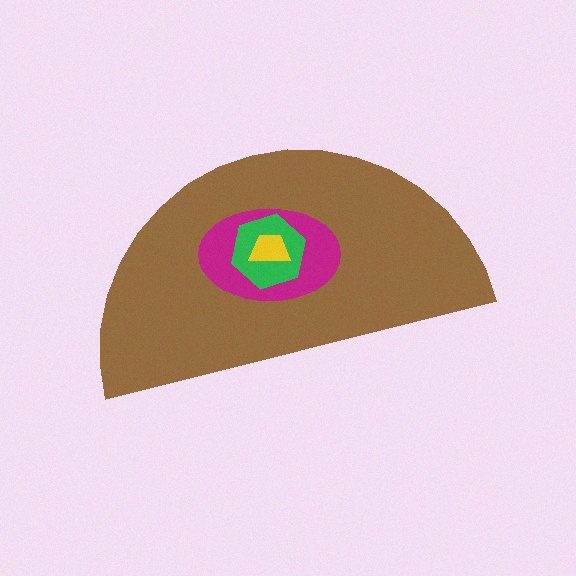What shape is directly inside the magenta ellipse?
The green hexagon.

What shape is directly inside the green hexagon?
The yellow trapezoid.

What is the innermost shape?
The yellow trapezoid.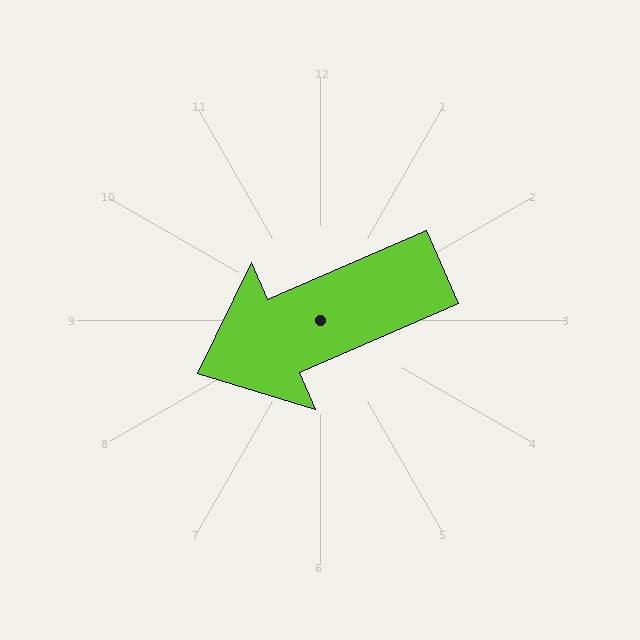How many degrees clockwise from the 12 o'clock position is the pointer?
Approximately 247 degrees.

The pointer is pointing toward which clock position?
Roughly 8 o'clock.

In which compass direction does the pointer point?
Southwest.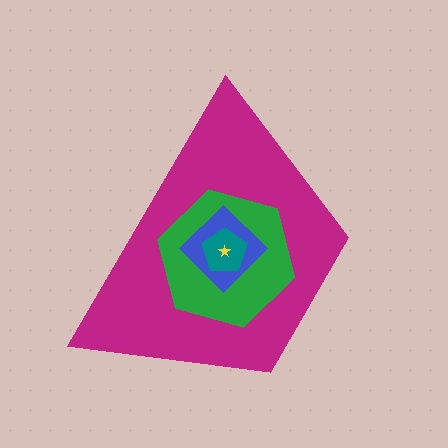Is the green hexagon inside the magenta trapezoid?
Yes.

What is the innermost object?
The yellow star.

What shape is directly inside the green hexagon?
The blue diamond.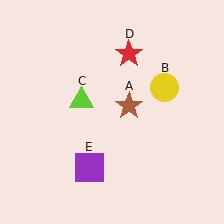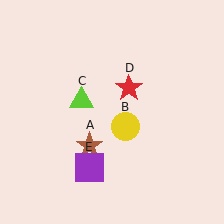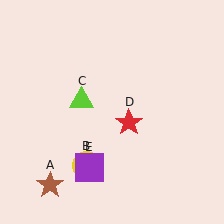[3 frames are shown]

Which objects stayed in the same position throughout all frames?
Lime triangle (object C) and purple square (object E) remained stationary.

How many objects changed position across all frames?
3 objects changed position: brown star (object A), yellow circle (object B), red star (object D).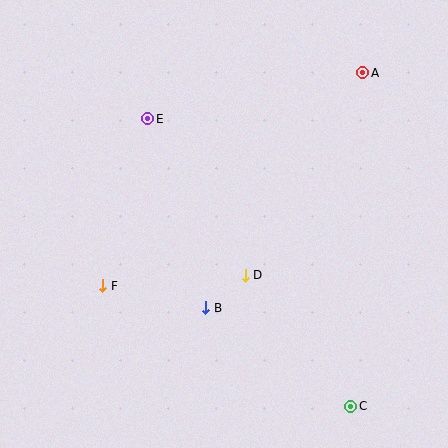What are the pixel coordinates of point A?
Point A is at (363, 73).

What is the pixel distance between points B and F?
The distance between B and F is 105 pixels.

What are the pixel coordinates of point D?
Point D is at (245, 275).